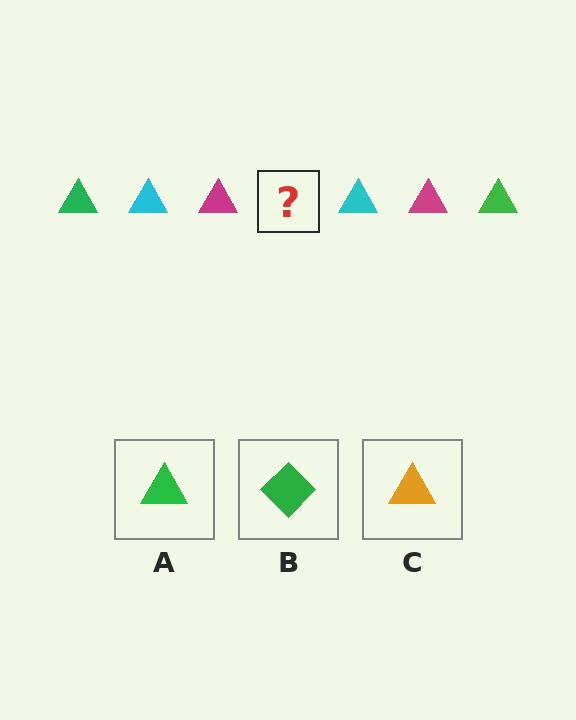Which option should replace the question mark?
Option A.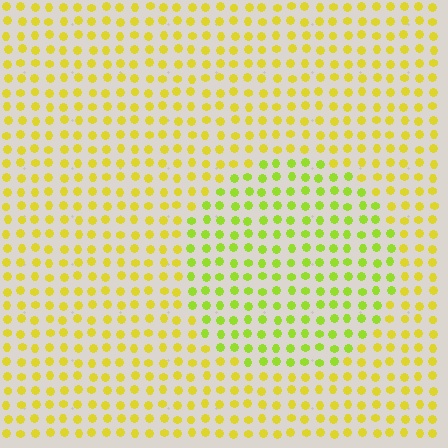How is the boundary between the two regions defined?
The boundary is defined purely by a slight shift in hue (about 28 degrees). Spacing, size, and orientation are identical on both sides.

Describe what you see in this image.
The image is filled with small yellow elements in a uniform arrangement. A circle-shaped region is visible where the elements are tinted to a slightly different hue, forming a subtle color boundary.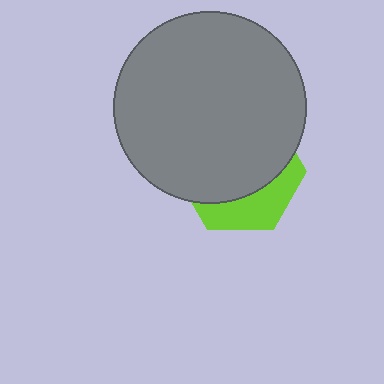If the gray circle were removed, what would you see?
You would see the complete lime hexagon.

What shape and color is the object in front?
The object in front is a gray circle.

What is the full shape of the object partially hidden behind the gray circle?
The partially hidden object is a lime hexagon.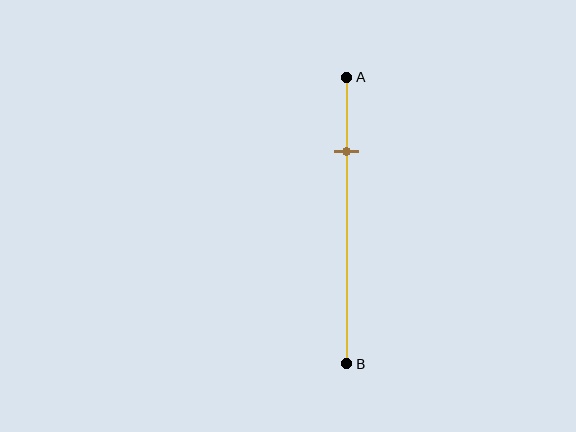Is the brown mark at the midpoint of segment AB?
No, the mark is at about 25% from A, not at the 50% midpoint.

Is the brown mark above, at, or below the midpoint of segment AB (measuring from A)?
The brown mark is above the midpoint of segment AB.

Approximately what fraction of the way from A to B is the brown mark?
The brown mark is approximately 25% of the way from A to B.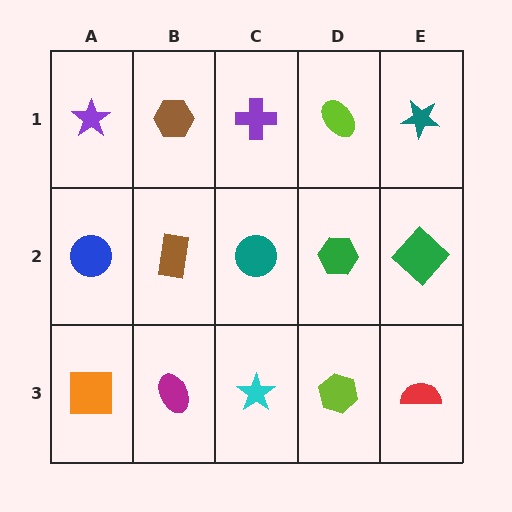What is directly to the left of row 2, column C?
A brown rectangle.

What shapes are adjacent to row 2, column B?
A brown hexagon (row 1, column B), a magenta ellipse (row 3, column B), a blue circle (row 2, column A), a teal circle (row 2, column C).